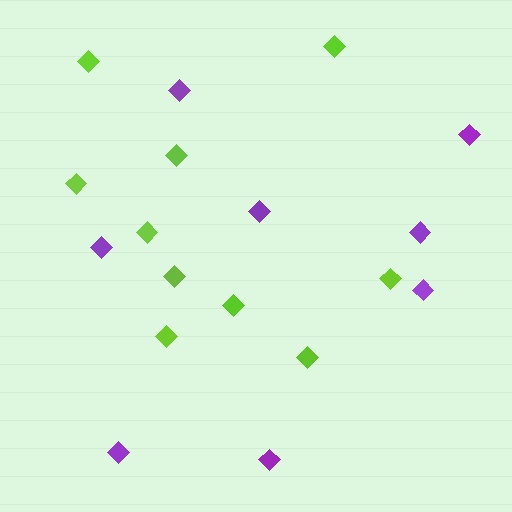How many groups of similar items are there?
There are 2 groups: one group of purple diamonds (8) and one group of lime diamonds (10).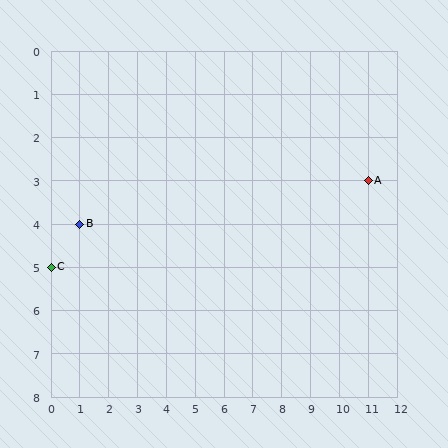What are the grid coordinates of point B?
Point B is at grid coordinates (1, 4).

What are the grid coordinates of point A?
Point A is at grid coordinates (11, 3).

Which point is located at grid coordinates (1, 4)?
Point B is at (1, 4).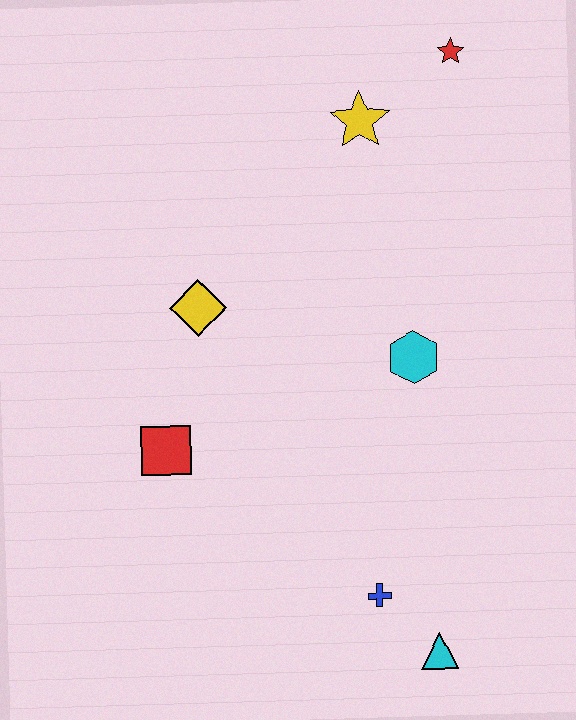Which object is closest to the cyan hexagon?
The yellow diamond is closest to the cyan hexagon.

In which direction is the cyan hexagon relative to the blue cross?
The cyan hexagon is above the blue cross.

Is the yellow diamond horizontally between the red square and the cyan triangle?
Yes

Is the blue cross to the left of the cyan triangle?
Yes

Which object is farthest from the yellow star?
The cyan triangle is farthest from the yellow star.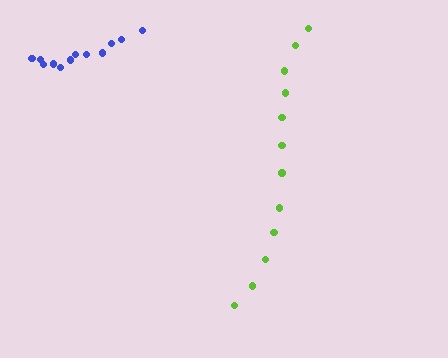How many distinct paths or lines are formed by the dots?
There are 2 distinct paths.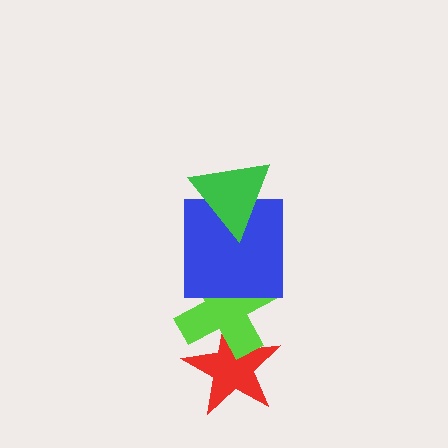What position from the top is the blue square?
The blue square is 2nd from the top.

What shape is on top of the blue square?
The green triangle is on top of the blue square.